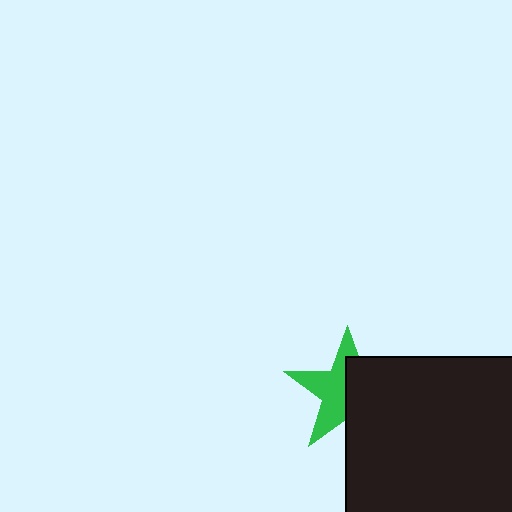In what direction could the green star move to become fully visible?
The green star could move left. That would shift it out from behind the black square entirely.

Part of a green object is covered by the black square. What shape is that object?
It is a star.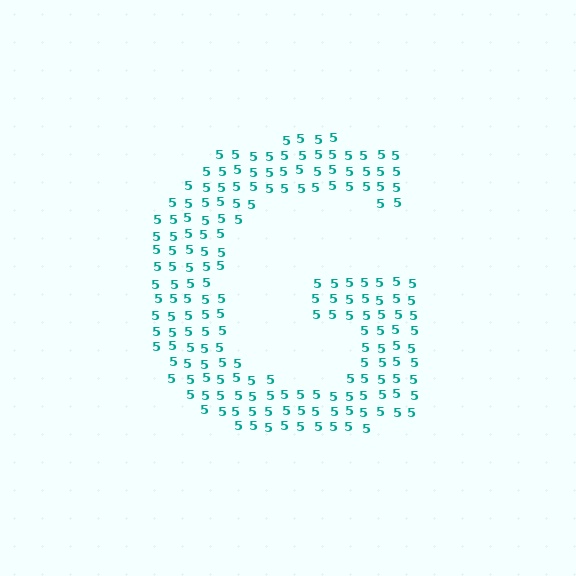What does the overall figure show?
The overall figure shows the letter G.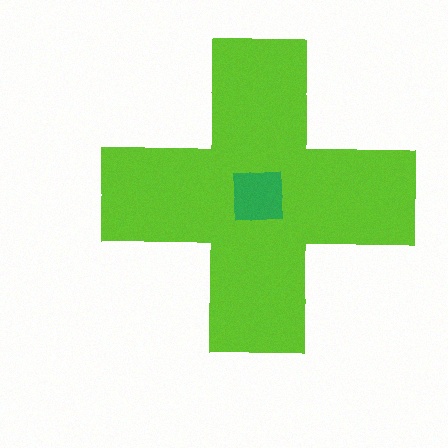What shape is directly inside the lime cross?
The green square.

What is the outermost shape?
The lime cross.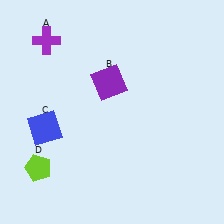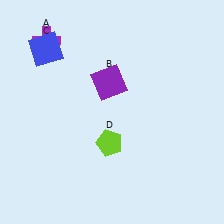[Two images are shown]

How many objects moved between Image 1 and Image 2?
2 objects moved between the two images.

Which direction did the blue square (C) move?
The blue square (C) moved up.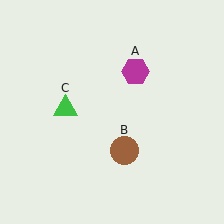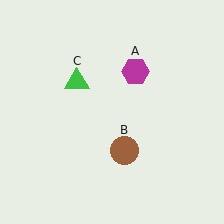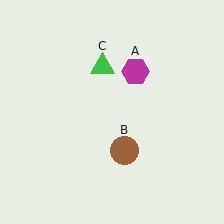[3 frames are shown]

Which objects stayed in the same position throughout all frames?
Magenta hexagon (object A) and brown circle (object B) remained stationary.